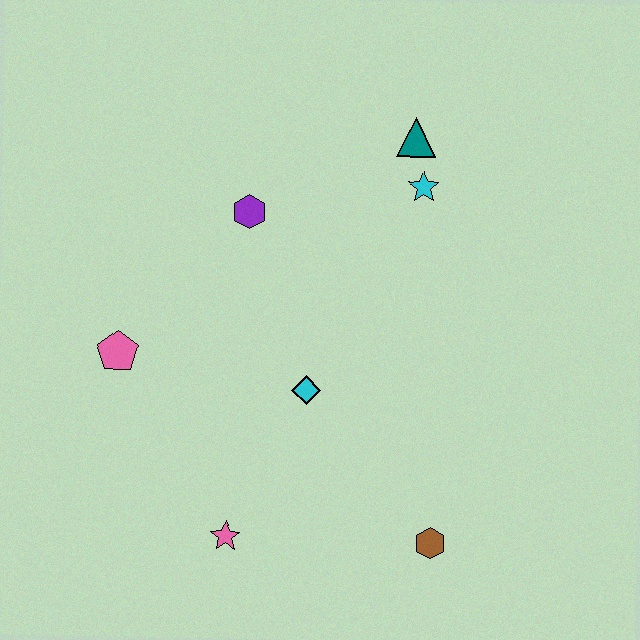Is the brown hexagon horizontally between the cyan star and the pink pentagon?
No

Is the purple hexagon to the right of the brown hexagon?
No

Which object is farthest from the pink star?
The teal triangle is farthest from the pink star.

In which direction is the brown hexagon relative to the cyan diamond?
The brown hexagon is below the cyan diamond.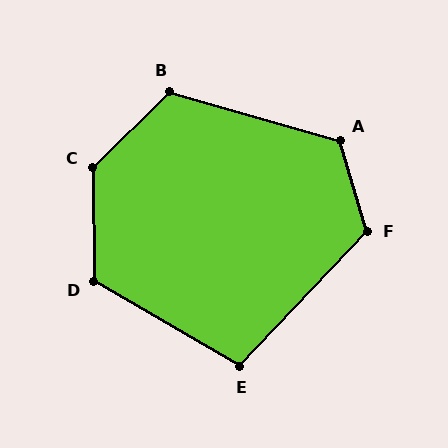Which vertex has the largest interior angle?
C, at approximately 134 degrees.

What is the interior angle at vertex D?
Approximately 120 degrees (obtuse).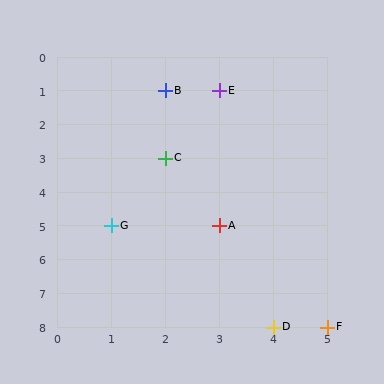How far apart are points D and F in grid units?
Points D and F are 1 column apart.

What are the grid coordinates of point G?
Point G is at grid coordinates (1, 5).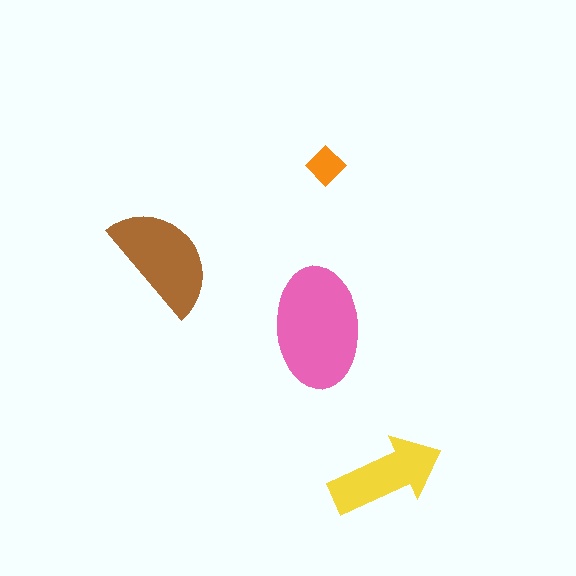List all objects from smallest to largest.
The orange diamond, the yellow arrow, the brown semicircle, the pink ellipse.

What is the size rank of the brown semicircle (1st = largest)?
2nd.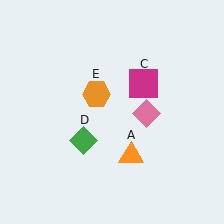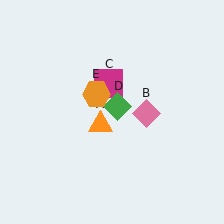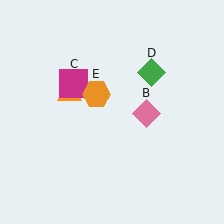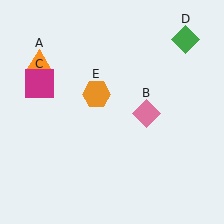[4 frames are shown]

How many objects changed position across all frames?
3 objects changed position: orange triangle (object A), magenta square (object C), green diamond (object D).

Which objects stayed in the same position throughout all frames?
Pink diamond (object B) and orange hexagon (object E) remained stationary.